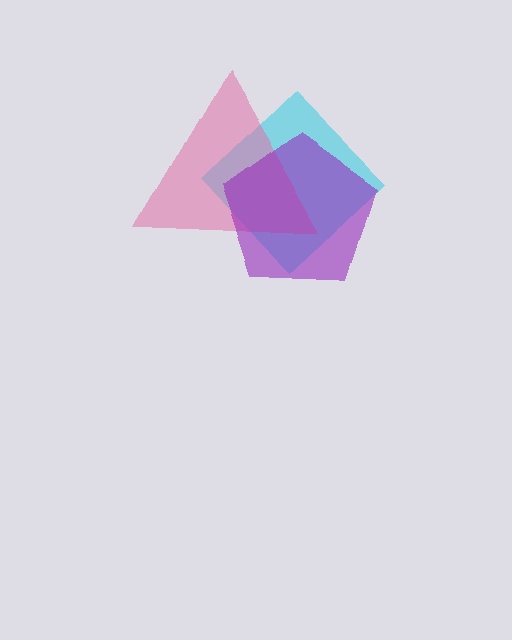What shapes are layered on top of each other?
The layered shapes are: a cyan diamond, a pink triangle, a purple pentagon.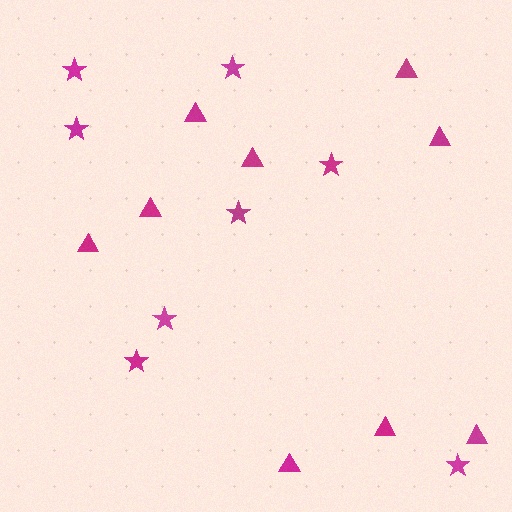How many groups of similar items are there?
There are 2 groups: one group of stars (8) and one group of triangles (9).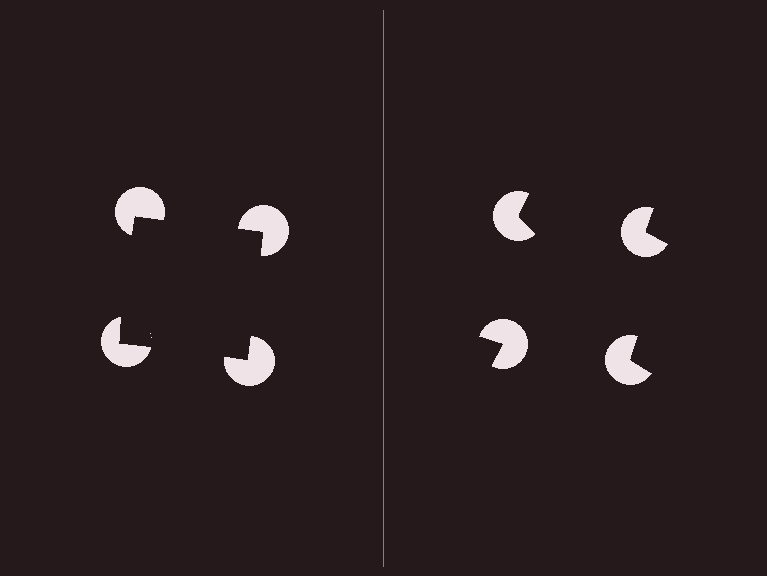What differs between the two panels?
The pac-man discs are positioned identically on both sides; only the wedge orientations differ. On the left they align to a square; on the right they are misaligned.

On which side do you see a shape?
An illusory square appears on the left side. On the right side the wedge cuts are rotated, so no coherent shape forms.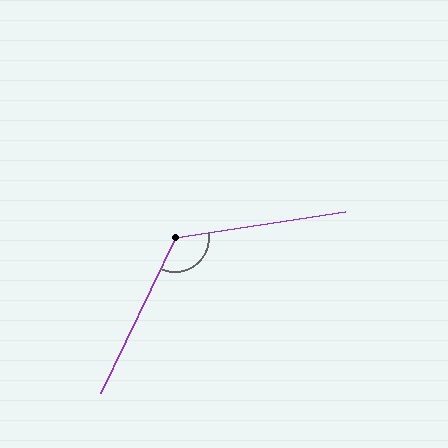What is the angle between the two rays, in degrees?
Approximately 124 degrees.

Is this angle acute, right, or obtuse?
It is obtuse.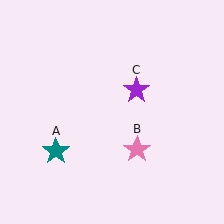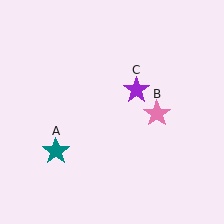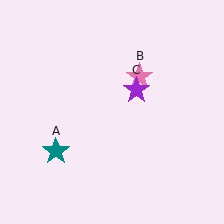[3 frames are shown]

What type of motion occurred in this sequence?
The pink star (object B) rotated counterclockwise around the center of the scene.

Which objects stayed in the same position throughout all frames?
Teal star (object A) and purple star (object C) remained stationary.